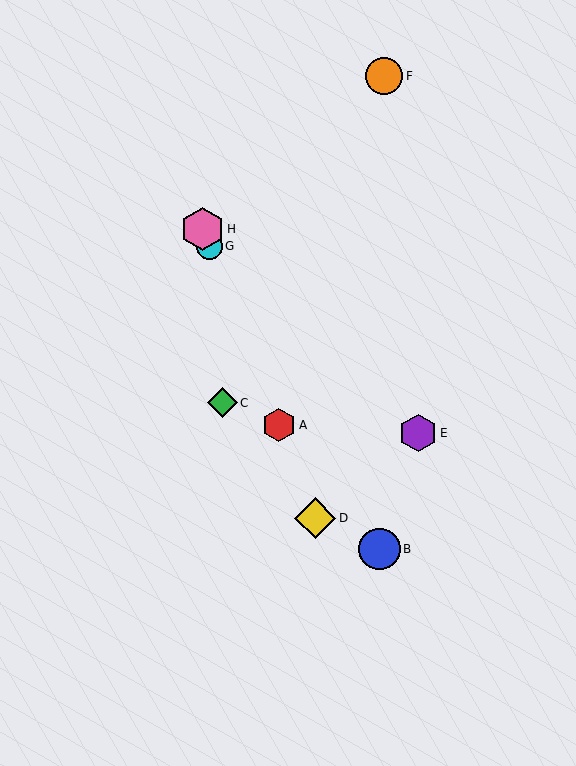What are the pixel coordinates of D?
Object D is at (315, 518).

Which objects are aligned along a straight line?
Objects A, D, G, H are aligned along a straight line.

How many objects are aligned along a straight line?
4 objects (A, D, G, H) are aligned along a straight line.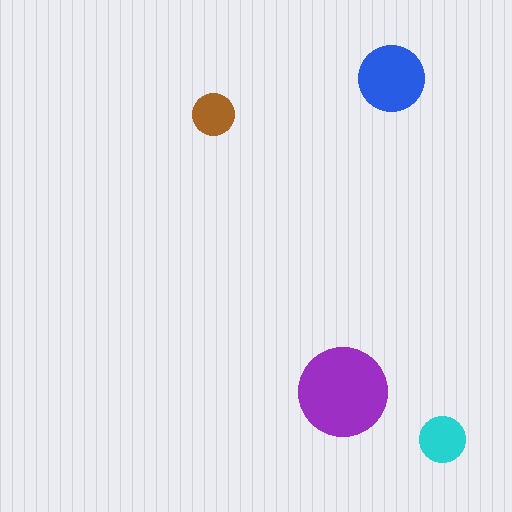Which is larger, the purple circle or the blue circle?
The purple one.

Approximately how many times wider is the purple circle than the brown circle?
About 2 times wider.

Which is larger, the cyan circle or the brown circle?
The cyan one.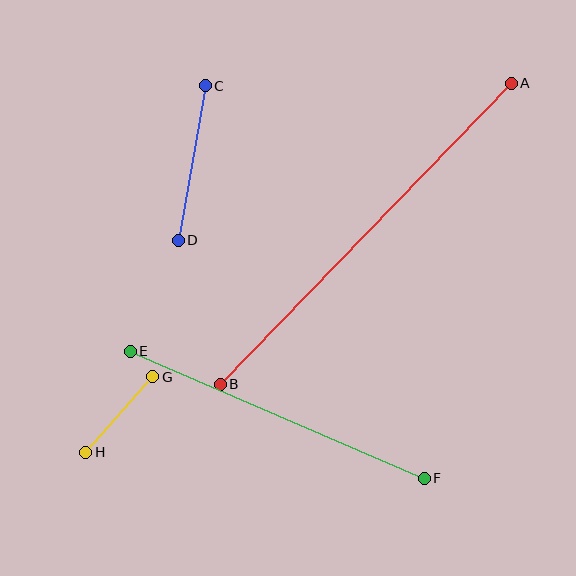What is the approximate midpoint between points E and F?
The midpoint is at approximately (277, 415) pixels.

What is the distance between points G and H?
The distance is approximately 101 pixels.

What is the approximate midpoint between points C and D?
The midpoint is at approximately (192, 163) pixels.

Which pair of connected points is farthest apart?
Points A and B are farthest apart.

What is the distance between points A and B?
The distance is approximately 419 pixels.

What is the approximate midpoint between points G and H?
The midpoint is at approximately (119, 414) pixels.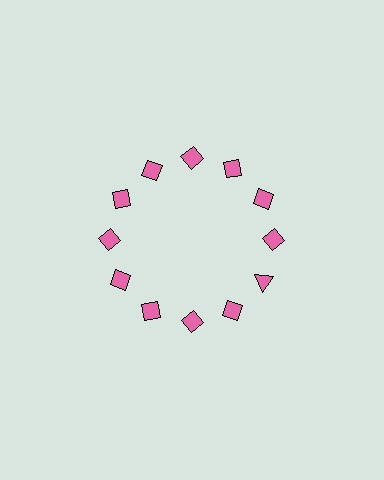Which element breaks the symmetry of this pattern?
The pink triangle at roughly the 4 o'clock position breaks the symmetry. All other shapes are pink diamonds.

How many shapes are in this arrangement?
There are 12 shapes arranged in a ring pattern.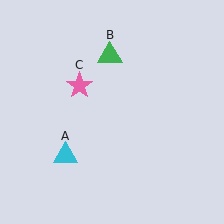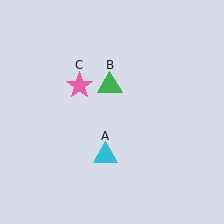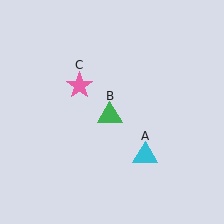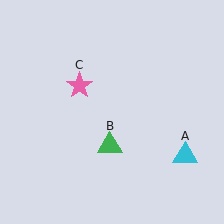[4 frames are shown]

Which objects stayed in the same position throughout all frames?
Pink star (object C) remained stationary.